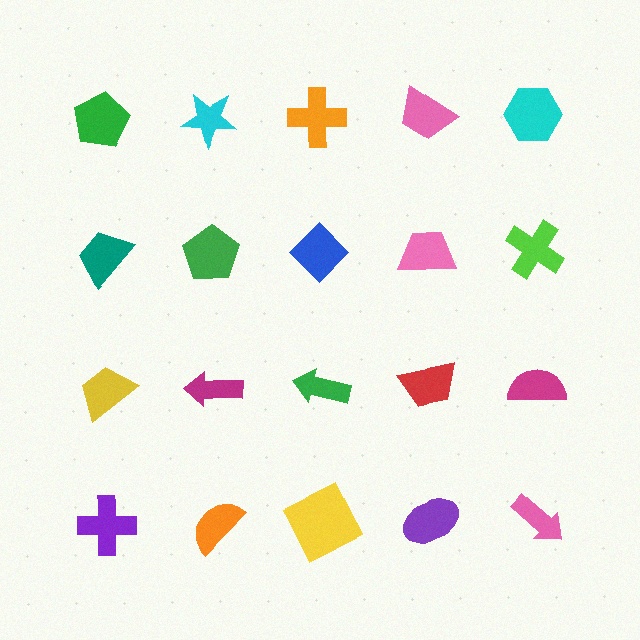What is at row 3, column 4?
A red trapezoid.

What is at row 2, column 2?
A green pentagon.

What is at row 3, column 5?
A magenta semicircle.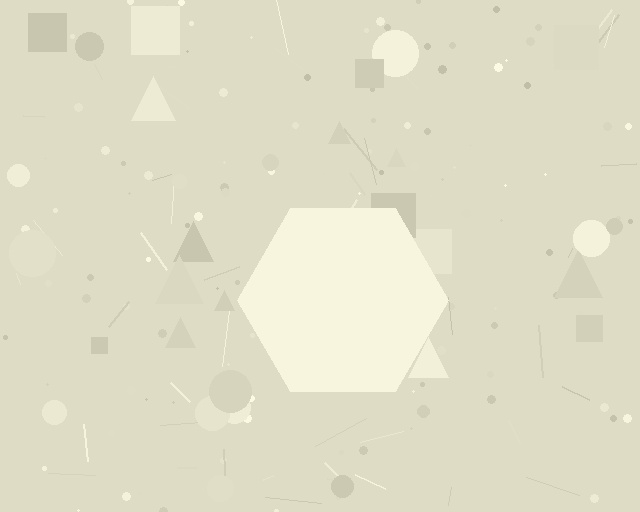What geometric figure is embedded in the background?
A hexagon is embedded in the background.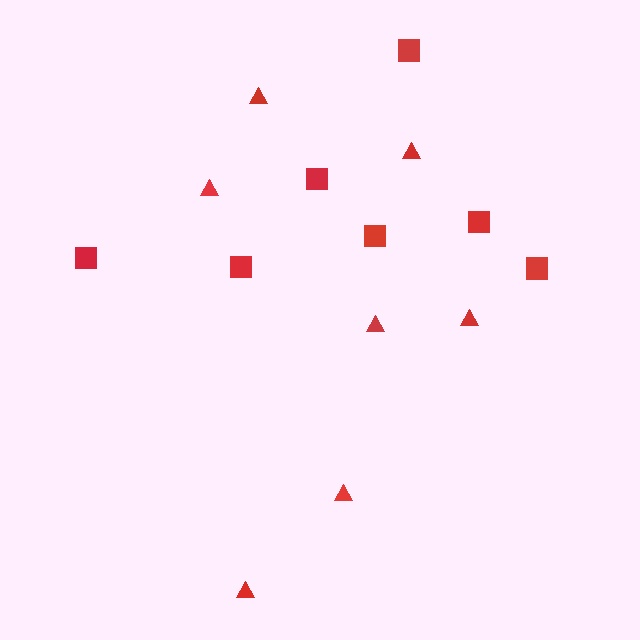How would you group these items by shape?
There are 2 groups: one group of triangles (7) and one group of squares (7).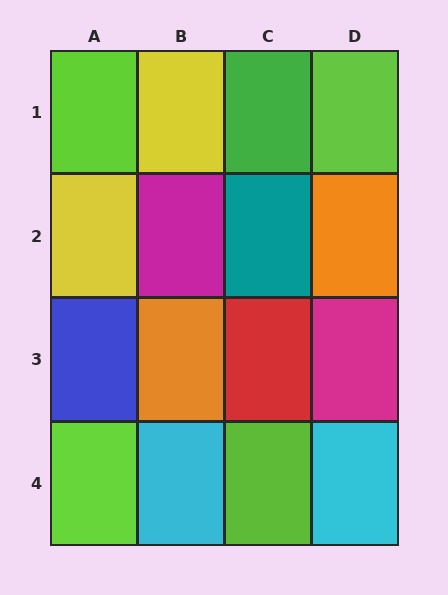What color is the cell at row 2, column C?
Teal.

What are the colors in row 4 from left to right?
Lime, cyan, lime, cyan.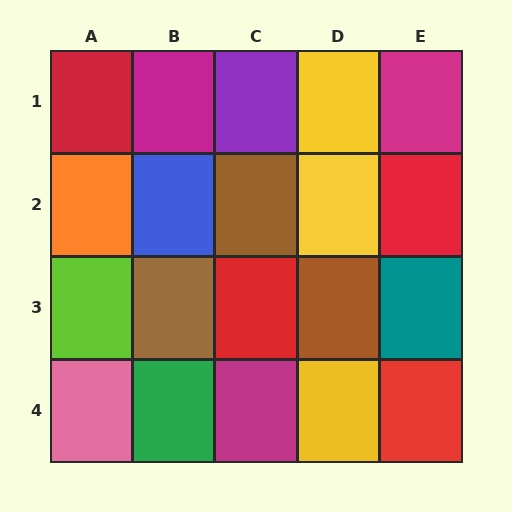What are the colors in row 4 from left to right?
Pink, green, magenta, yellow, red.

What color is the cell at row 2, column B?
Blue.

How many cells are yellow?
3 cells are yellow.